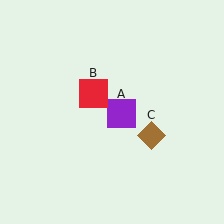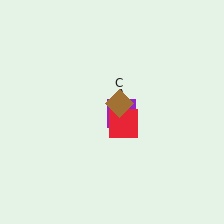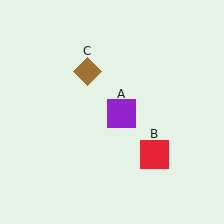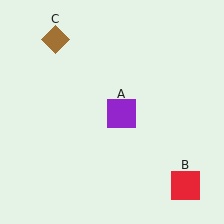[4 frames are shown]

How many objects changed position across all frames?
2 objects changed position: red square (object B), brown diamond (object C).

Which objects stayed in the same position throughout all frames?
Purple square (object A) remained stationary.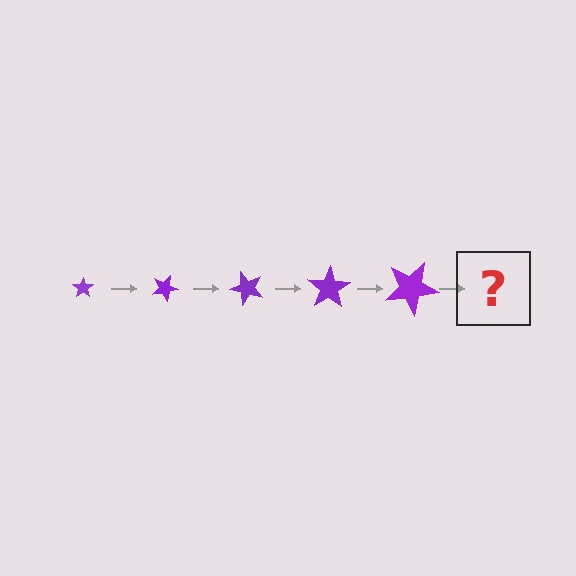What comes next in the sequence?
The next element should be a star, larger than the previous one and rotated 125 degrees from the start.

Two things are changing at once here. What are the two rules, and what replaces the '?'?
The two rules are that the star grows larger each step and it rotates 25 degrees each step. The '?' should be a star, larger than the previous one and rotated 125 degrees from the start.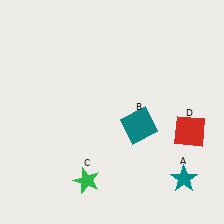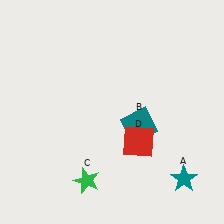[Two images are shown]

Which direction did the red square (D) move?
The red square (D) moved left.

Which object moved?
The red square (D) moved left.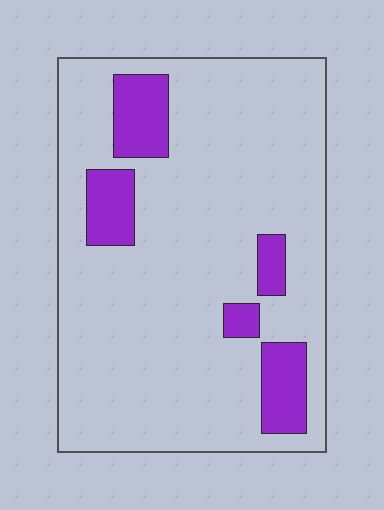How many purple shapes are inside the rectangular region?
5.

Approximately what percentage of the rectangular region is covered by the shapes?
Approximately 15%.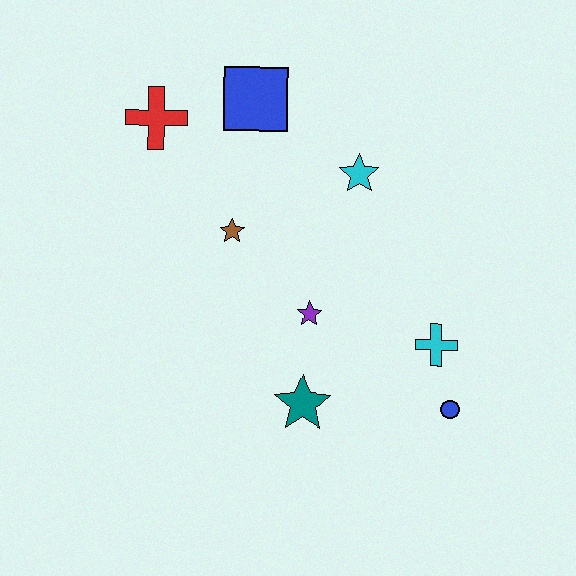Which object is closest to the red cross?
The blue square is closest to the red cross.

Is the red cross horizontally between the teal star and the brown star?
No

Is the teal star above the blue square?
No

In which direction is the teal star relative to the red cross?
The teal star is below the red cross.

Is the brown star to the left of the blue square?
Yes